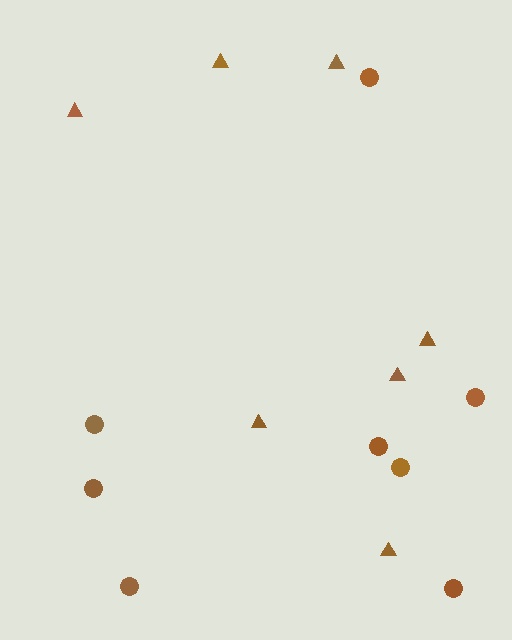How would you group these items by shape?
There are 2 groups: one group of triangles (7) and one group of circles (8).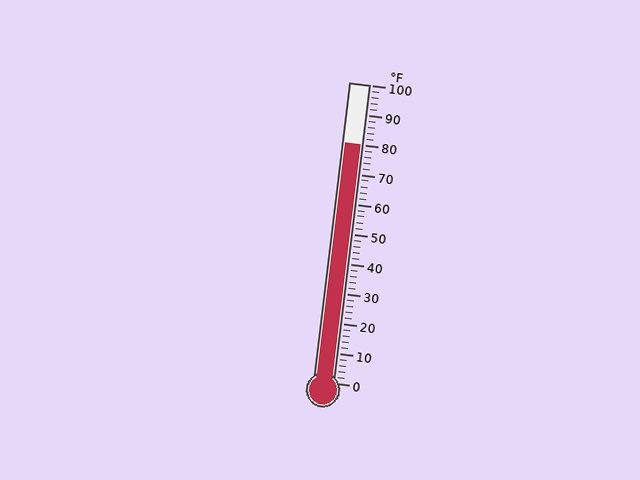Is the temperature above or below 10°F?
The temperature is above 10°F.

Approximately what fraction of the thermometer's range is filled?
The thermometer is filled to approximately 80% of its range.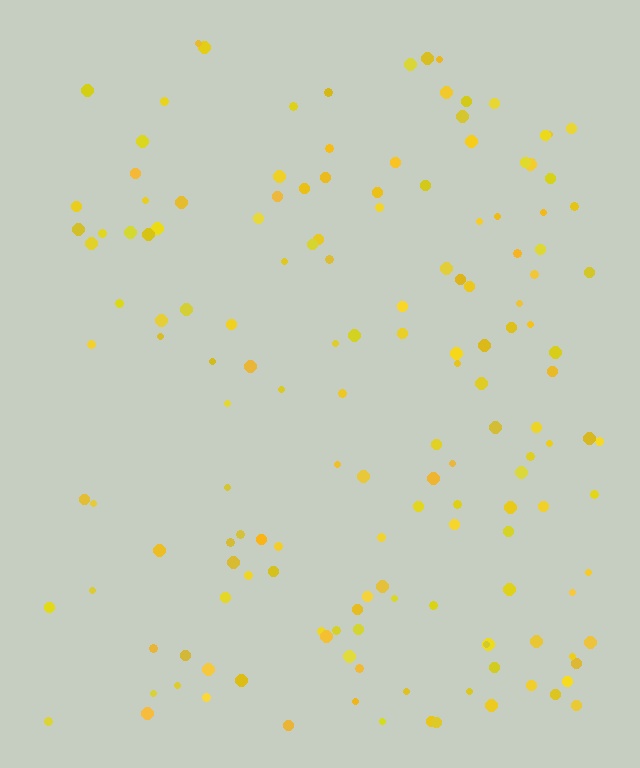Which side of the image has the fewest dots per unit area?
The left.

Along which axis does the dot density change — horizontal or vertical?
Horizontal.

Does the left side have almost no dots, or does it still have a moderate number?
Still a moderate number, just noticeably fewer than the right.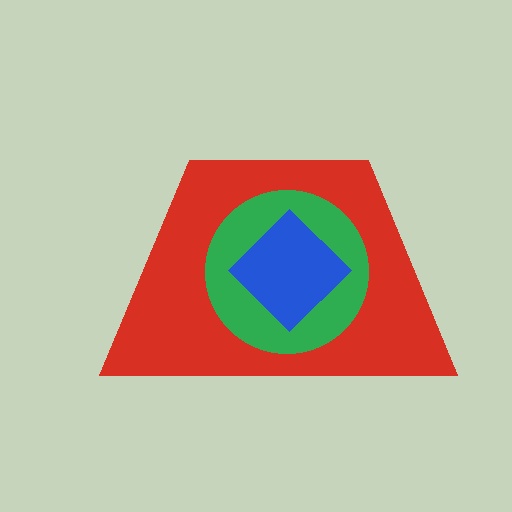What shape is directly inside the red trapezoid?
The green circle.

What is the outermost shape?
The red trapezoid.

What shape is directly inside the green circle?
The blue diamond.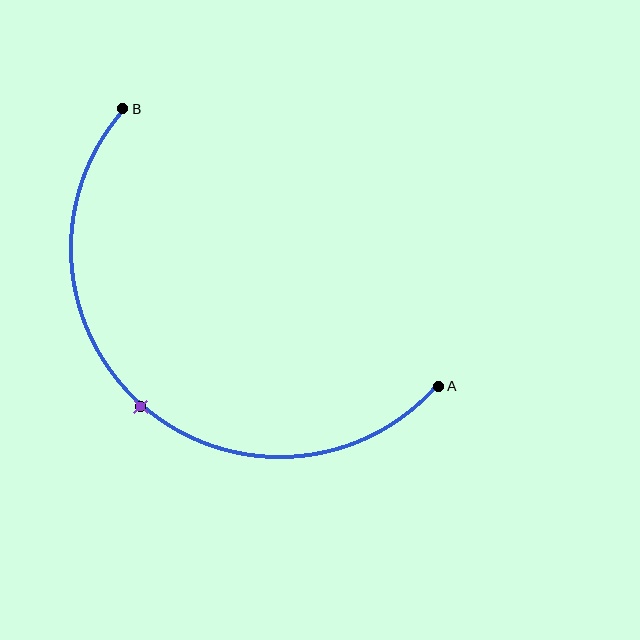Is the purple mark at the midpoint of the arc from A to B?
Yes. The purple mark lies on the arc at equal arc-length from both A and B — it is the arc midpoint.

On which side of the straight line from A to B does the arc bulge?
The arc bulges below and to the left of the straight line connecting A and B.